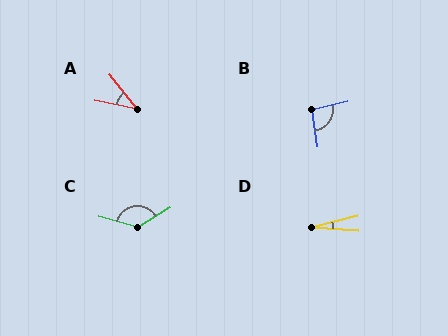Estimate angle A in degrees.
Approximately 41 degrees.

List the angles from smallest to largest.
D (18°), A (41°), B (94°), C (133°).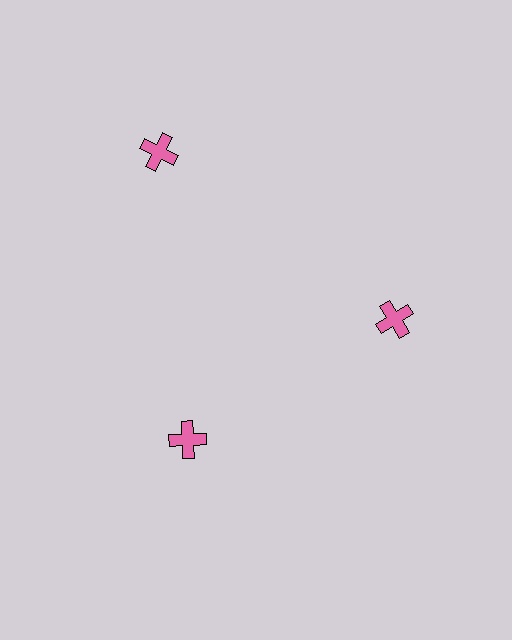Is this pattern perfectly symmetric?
No. The 3 pink crosses are arranged in a ring, but one element near the 11 o'clock position is pushed outward from the center, breaking the 3-fold rotational symmetry.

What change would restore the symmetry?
The symmetry would be restored by moving it inward, back onto the ring so that all 3 crosses sit at equal angles and equal distance from the center.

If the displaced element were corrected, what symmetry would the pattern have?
It would have 3-fold rotational symmetry — the pattern would map onto itself every 120 degrees.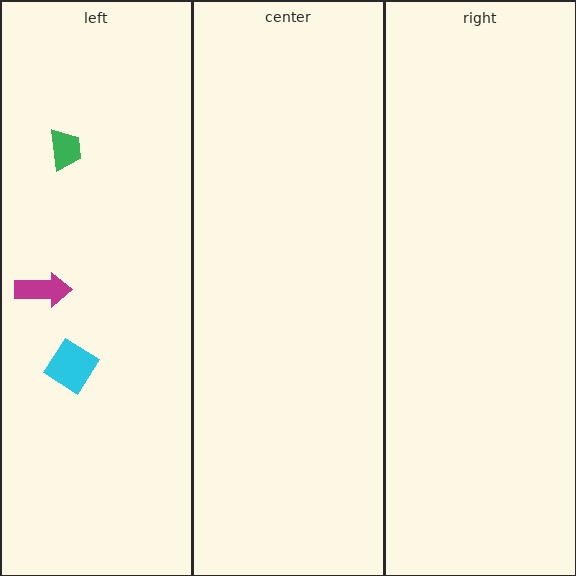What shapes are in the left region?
The cyan diamond, the magenta arrow, the green trapezoid.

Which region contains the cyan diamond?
The left region.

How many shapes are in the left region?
3.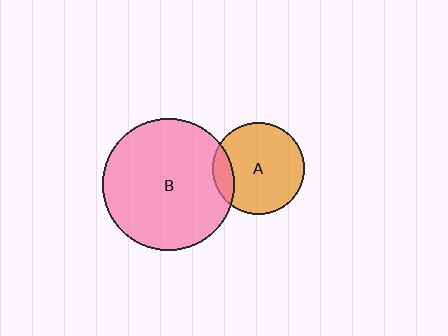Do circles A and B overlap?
Yes.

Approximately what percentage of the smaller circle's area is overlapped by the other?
Approximately 15%.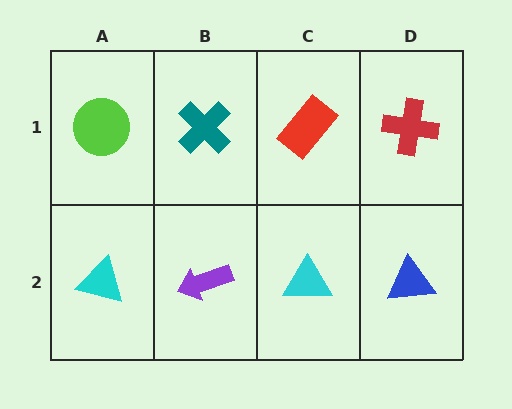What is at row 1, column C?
A red rectangle.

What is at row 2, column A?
A cyan triangle.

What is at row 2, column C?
A cyan triangle.